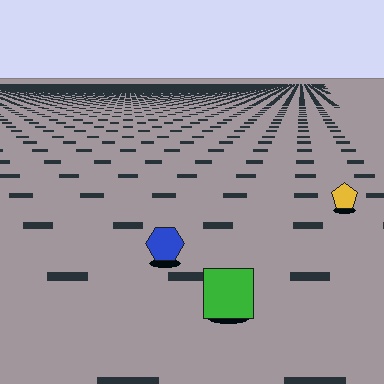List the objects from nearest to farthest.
From nearest to farthest: the green square, the blue hexagon, the yellow pentagon.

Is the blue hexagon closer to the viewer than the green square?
No. The green square is closer — you can tell from the texture gradient: the ground texture is coarser near it.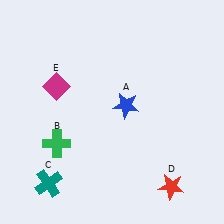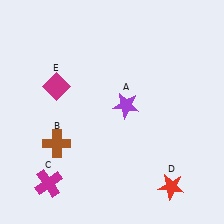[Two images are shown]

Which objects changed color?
A changed from blue to purple. B changed from green to brown. C changed from teal to magenta.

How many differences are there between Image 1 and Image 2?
There are 3 differences between the two images.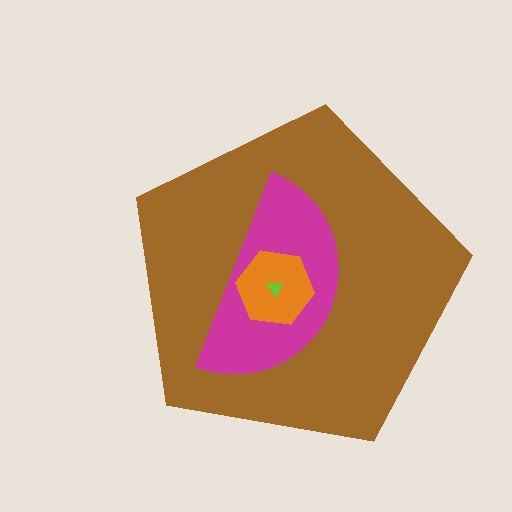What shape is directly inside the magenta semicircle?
The orange hexagon.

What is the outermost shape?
The brown pentagon.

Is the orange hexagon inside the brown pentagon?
Yes.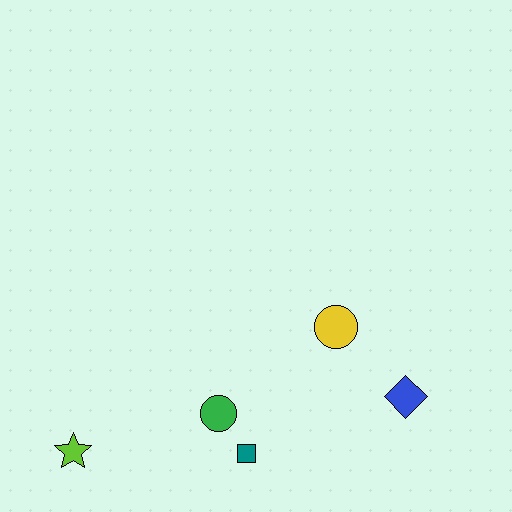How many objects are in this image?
There are 5 objects.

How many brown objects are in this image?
There are no brown objects.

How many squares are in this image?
There is 1 square.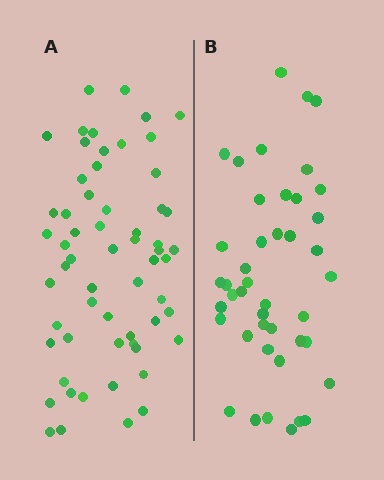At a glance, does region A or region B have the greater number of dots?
Region A (the left region) has more dots.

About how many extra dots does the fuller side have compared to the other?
Region A has approximately 15 more dots than region B.